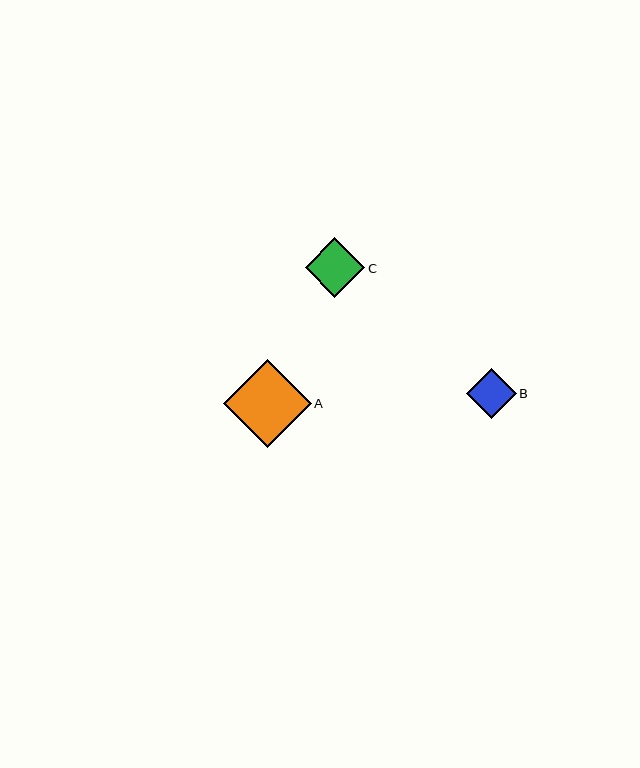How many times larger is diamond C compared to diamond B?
Diamond C is approximately 1.2 times the size of diamond B.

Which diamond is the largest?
Diamond A is the largest with a size of approximately 88 pixels.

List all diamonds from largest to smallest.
From largest to smallest: A, C, B.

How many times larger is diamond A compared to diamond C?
Diamond A is approximately 1.5 times the size of diamond C.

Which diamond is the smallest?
Diamond B is the smallest with a size of approximately 50 pixels.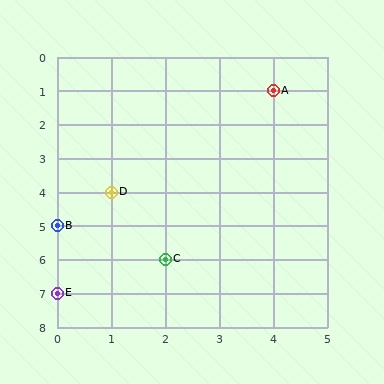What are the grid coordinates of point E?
Point E is at grid coordinates (0, 7).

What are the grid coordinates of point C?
Point C is at grid coordinates (2, 6).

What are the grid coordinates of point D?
Point D is at grid coordinates (1, 4).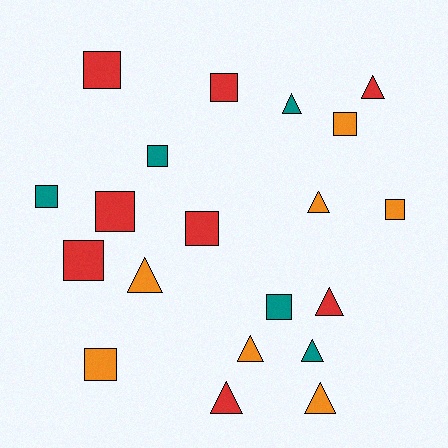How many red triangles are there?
There are 3 red triangles.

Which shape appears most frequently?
Square, with 11 objects.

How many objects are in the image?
There are 20 objects.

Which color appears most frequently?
Red, with 8 objects.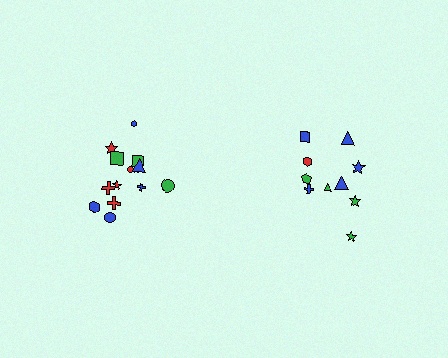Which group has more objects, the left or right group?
The left group.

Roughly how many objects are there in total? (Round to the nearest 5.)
Roughly 25 objects in total.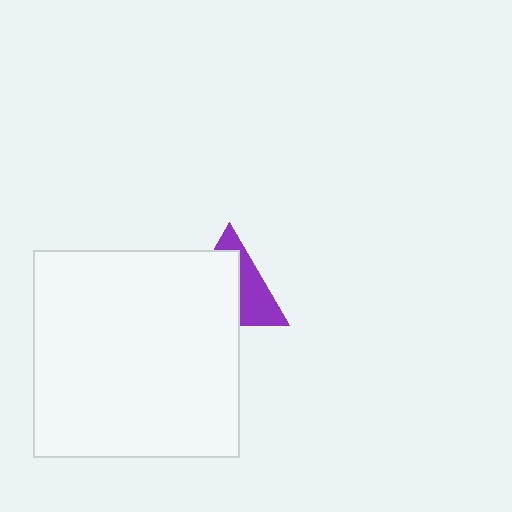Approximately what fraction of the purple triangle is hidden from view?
Roughly 58% of the purple triangle is hidden behind the white square.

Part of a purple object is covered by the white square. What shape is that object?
It is a triangle.